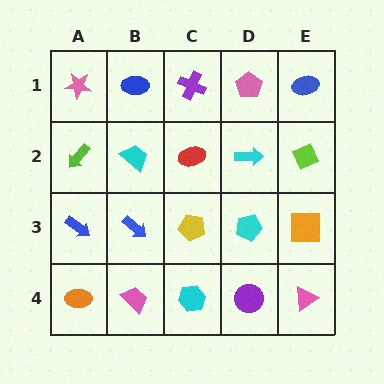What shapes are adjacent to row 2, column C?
A purple cross (row 1, column C), a yellow pentagon (row 3, column C), a cyan trapezoid (row 2, column B), a cyan arrow (row 2, column D).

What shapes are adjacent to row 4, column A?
A blue arrow (row 3, column A), a pink trapezoid (row 4, column B).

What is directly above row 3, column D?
A cyan arrow.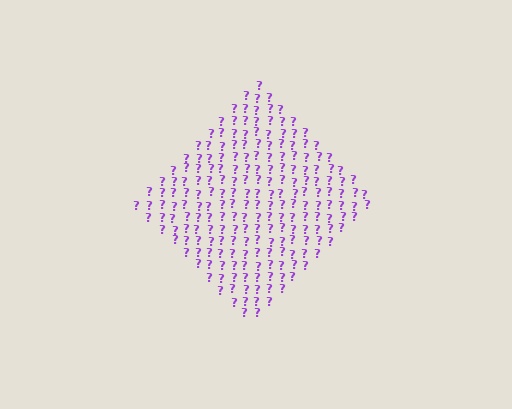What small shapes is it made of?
It is made of small question marks.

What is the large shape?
The large shape is a diamond.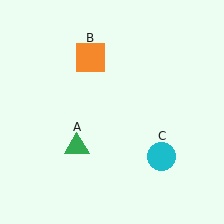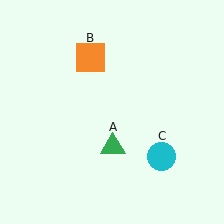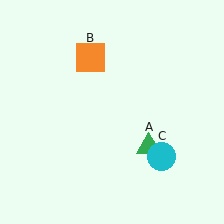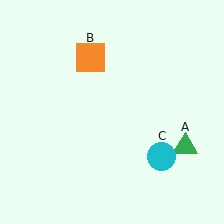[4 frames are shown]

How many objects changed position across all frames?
1 object changed position: green triangle (object A).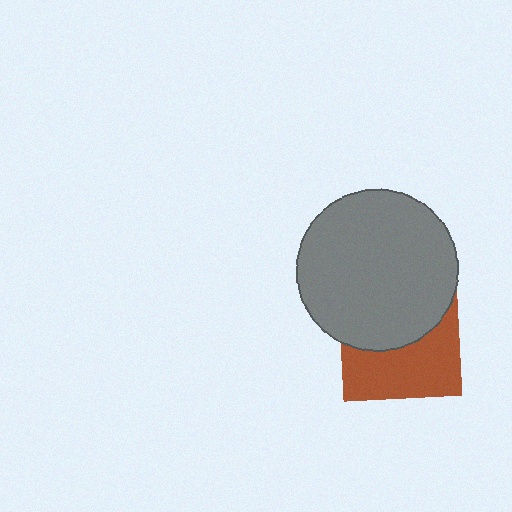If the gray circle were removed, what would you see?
You would see the complete brown square.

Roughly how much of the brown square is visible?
About half of it is visible (roughly 50%).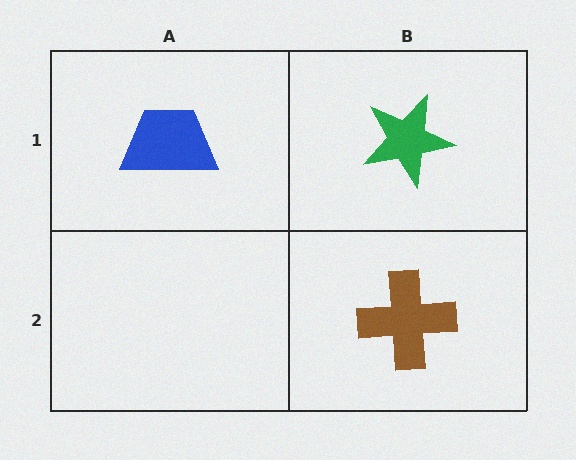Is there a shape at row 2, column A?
No, that cell is empty.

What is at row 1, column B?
A green star.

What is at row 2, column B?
A brown cross.